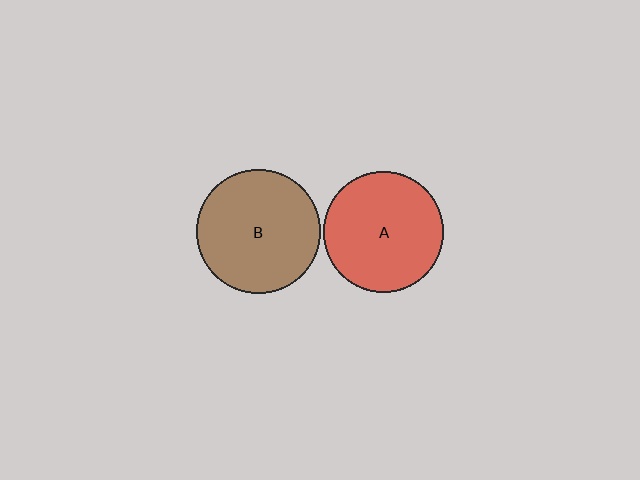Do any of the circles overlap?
No, none of the circles overlap.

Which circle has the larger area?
Circle B (brown).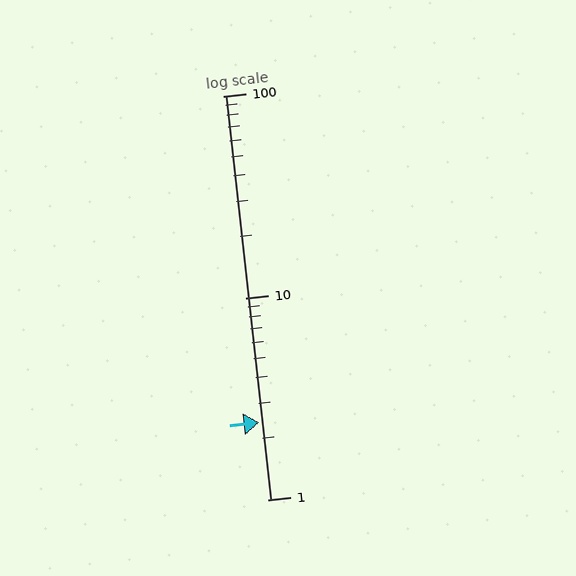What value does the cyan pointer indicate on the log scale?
The pointer indicates approximately 2.4.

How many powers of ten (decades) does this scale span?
The scale spans 2 decades, from 1 to 100.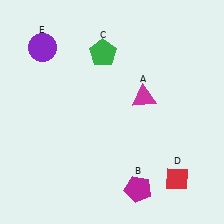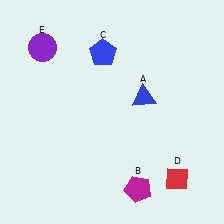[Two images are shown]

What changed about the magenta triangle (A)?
In Image 1, A is magenta. In Image 2, it changed to blue.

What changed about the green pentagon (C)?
In Image 1, C is green. In Image 2, it changed to blue.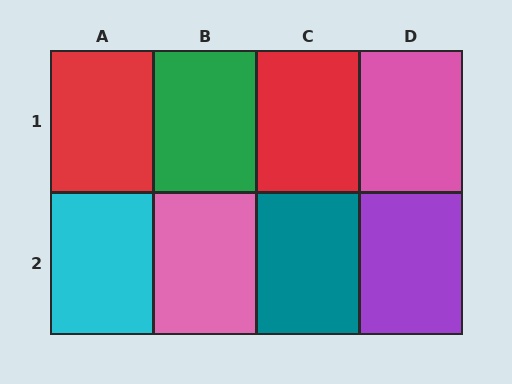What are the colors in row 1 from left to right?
Red, green, red, pink.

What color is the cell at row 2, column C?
Teal.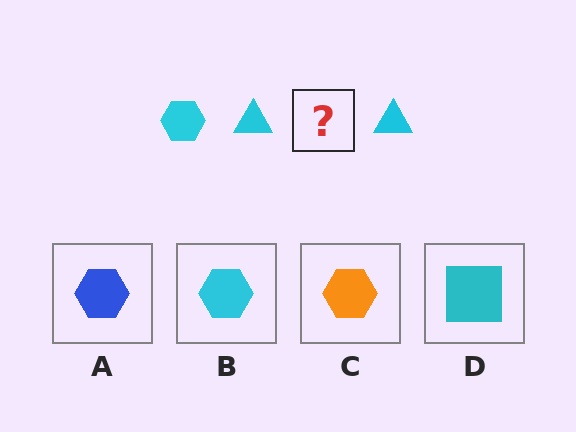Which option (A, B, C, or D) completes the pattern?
B.